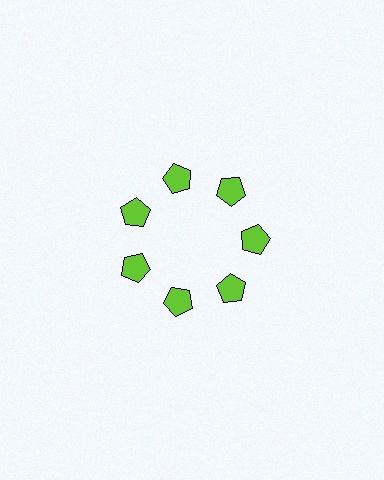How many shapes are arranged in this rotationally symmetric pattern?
There are 7 shapes, arranged in 7 groups of 1.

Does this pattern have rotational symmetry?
Yes, this pattern has 7-fold rotational symmetry. It looks the same after rotating 51 degrees around the center.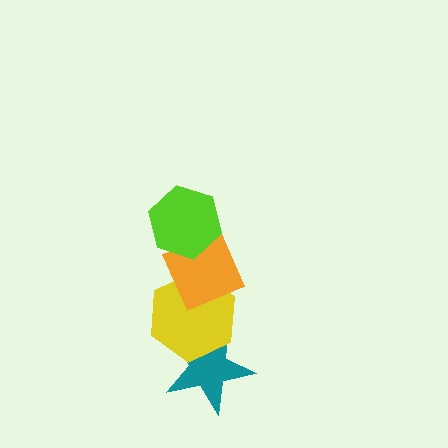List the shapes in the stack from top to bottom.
From top to bottom: the lime hexagon, the orange diamond, the yellow hexagon, the teal star.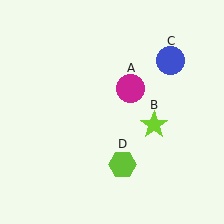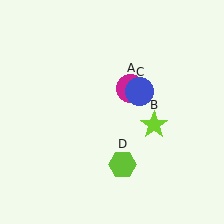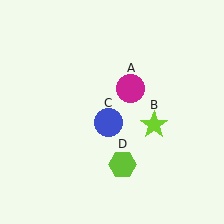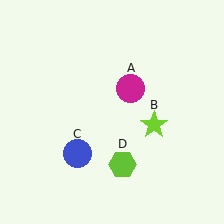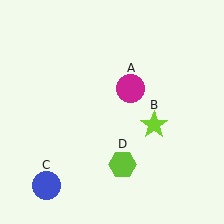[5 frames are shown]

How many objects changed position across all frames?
1 object changed position: blue circle (object C).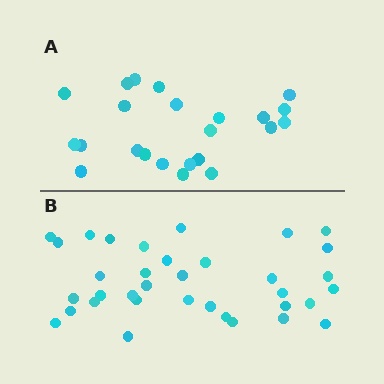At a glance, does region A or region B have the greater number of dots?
Region B (the bottom region) has more dots.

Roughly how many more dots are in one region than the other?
Region B has roughly 12 or so more dots than region A.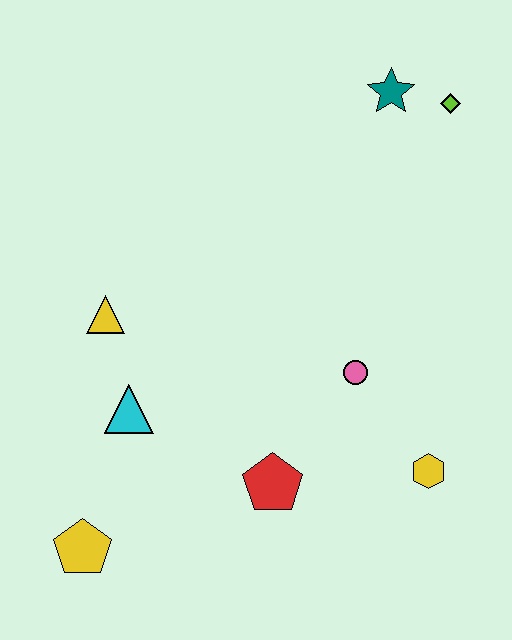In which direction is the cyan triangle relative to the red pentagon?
The cyan triangle is to the left of the red pentagon.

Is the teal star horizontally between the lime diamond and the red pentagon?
Yes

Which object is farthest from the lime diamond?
The yellow pentagon is farthest from the lime diamond.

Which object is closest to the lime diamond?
The teal star is closest to the lime diamond.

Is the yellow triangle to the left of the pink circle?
Yes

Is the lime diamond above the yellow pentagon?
Yes